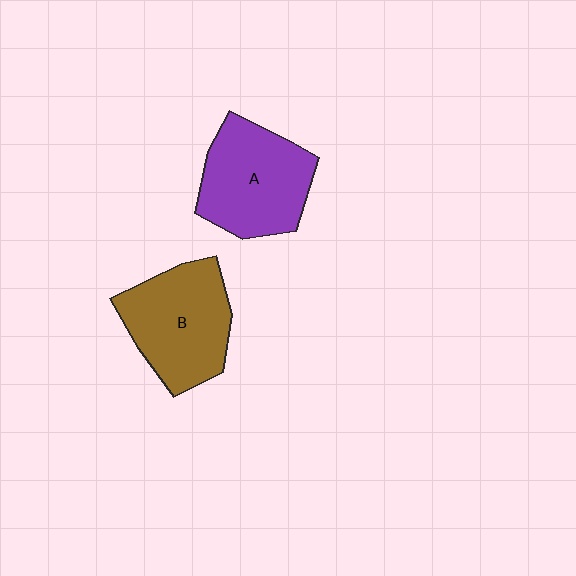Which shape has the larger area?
Shape B (brown).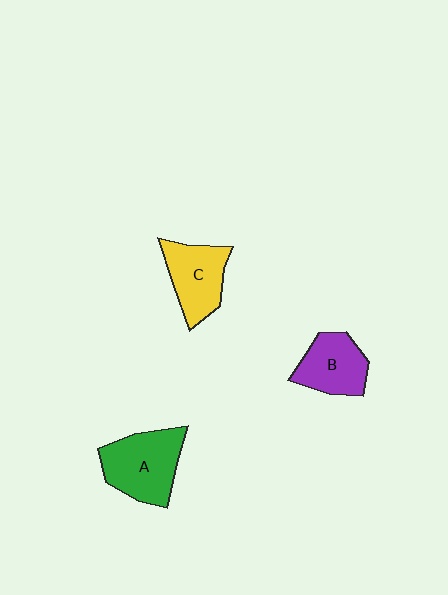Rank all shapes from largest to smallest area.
From largest to smallest: A (green), C (yellow), B (purple).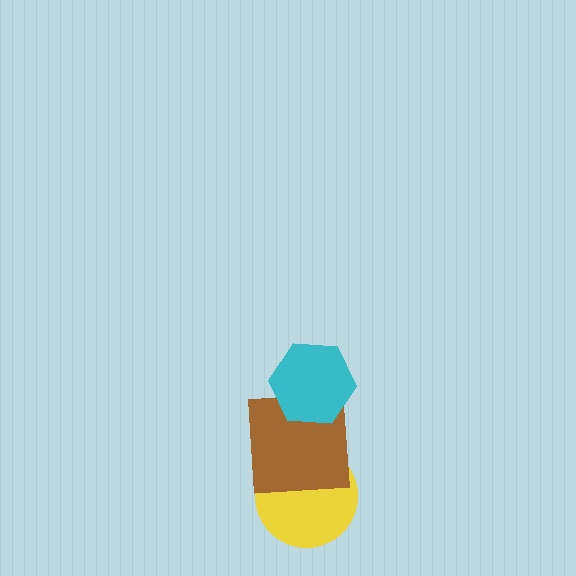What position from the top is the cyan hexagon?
The cyan hexagon is 1st from the top.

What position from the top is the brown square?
The brown square is 2nd from the top.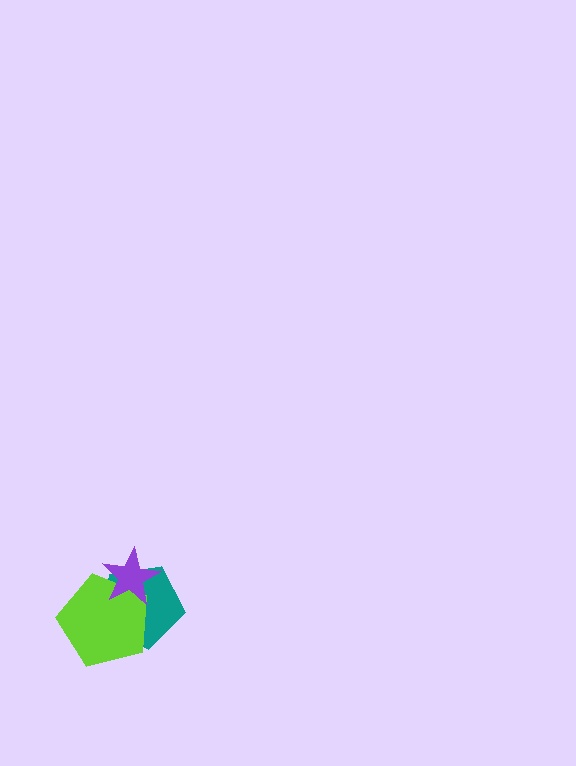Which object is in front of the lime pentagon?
The purple star is in front of the lime pentagon.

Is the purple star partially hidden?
No, no other shape covers it.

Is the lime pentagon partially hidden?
Yes, it is partially covered by another shape.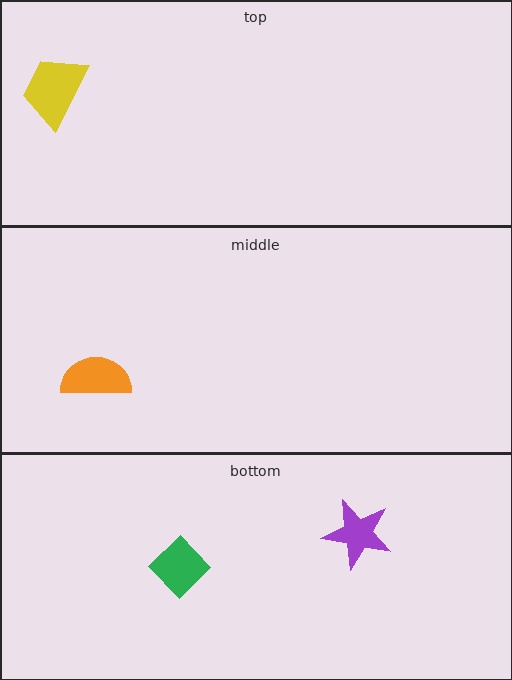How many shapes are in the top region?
1.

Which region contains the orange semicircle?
The middle region.